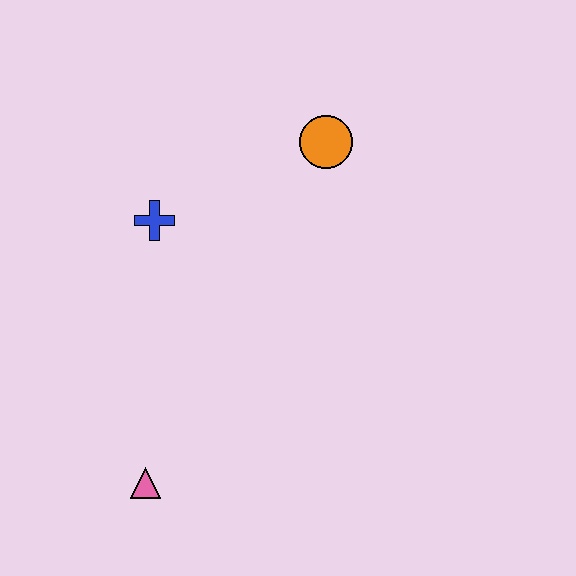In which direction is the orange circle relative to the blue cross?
The orange circle is to the right of the blue cross.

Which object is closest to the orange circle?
The blue cross is closest to the orange circle.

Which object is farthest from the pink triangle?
The orange circle is farthest from the pink triangle.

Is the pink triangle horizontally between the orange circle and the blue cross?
No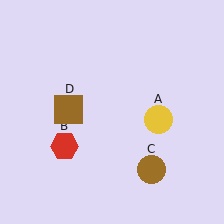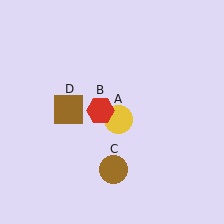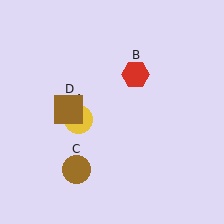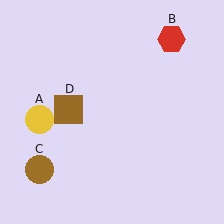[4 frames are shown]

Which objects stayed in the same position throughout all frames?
Brown square (object D) remained stationary.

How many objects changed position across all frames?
3 objects changed position: yellow circle (object A), red hexagon (object B), brown circle (object C).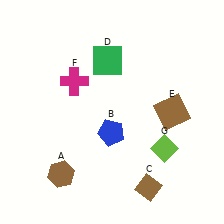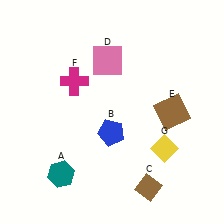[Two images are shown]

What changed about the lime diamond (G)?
In Image 1, G is lime. In Image 2, it changed to yellow.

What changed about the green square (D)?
In Image 1, D is green. In Image 2, it changed to pink.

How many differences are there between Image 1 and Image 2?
There are 3 differences between the two images.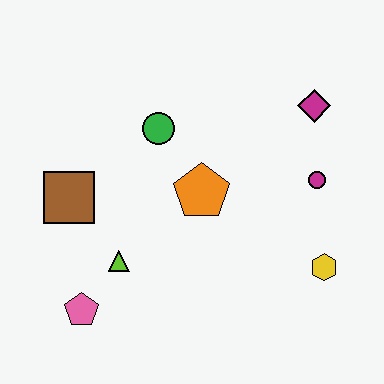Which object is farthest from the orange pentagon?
The pink pentagon is farthest from the orange pentagon.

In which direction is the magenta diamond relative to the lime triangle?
The magenta diamond is to the right of the lime triangle.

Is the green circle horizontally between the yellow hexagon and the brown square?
Yes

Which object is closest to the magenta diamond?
The magenta circle is closest to the magenta diamond.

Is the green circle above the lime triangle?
Yes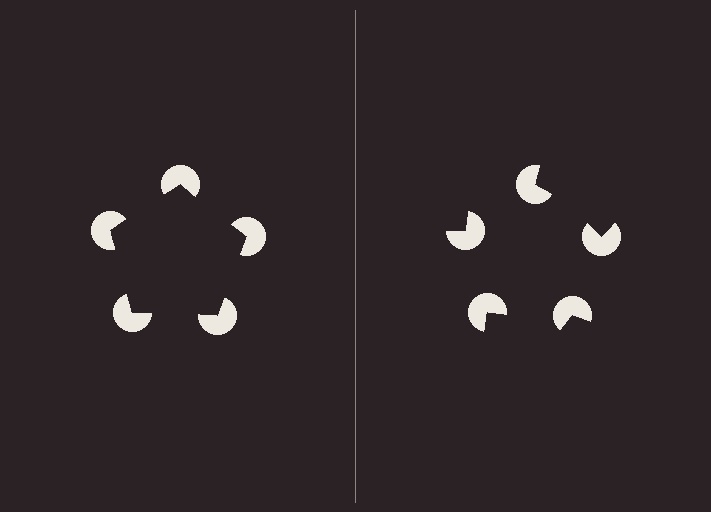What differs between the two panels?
The pac-man discs are positioned identically on both sides; only the wedge orientations differ. On the left they align to a pentagon; on the right they are misaligned.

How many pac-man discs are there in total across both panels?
10 — 5 on each side.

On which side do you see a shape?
An illusory pentagon appears on the left side. On the right side the wedge cuts are rotated, so no coherent shape forms.